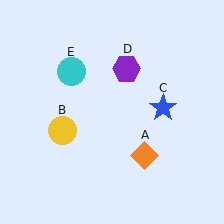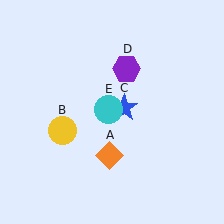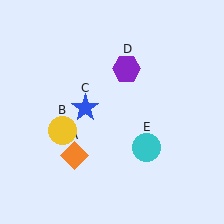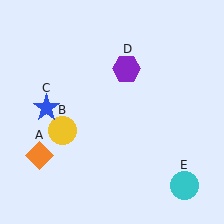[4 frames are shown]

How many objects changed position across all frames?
3 objects changed position: orange diamond (object A), blue star (object C), cyan circle (object E).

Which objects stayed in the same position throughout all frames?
Yellow circle (object B) and purple hexagon (object D) remained stationary.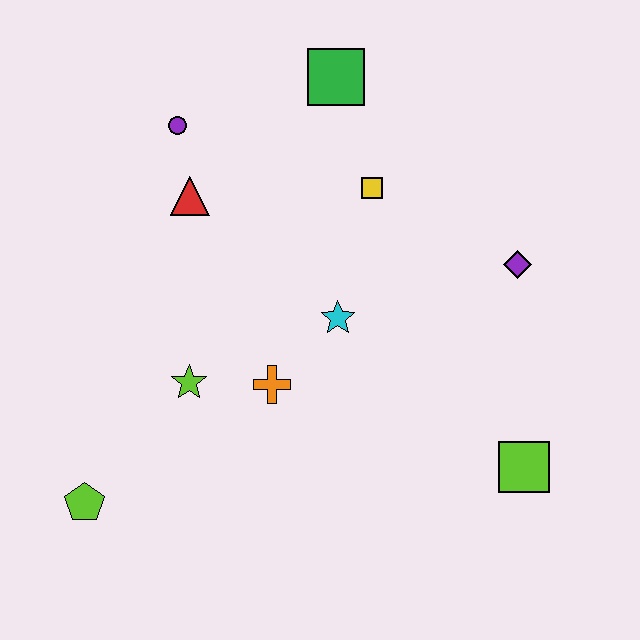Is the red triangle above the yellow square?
No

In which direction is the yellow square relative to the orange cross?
The yellow square is above the orange cross.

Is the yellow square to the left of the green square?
No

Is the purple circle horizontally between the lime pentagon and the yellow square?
Yes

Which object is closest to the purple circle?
The red triangle is closest to the purple circle.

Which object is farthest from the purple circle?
The lime square is farthest from the purple circle.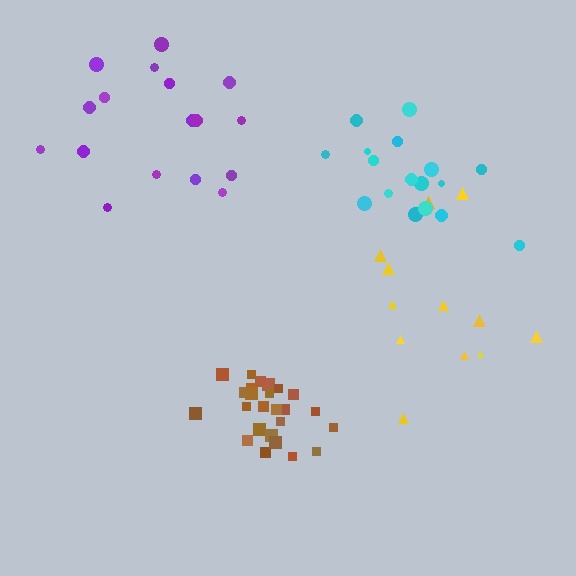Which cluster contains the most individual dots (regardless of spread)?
Brown (25).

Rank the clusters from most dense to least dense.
brown, cyan, yellow, purple.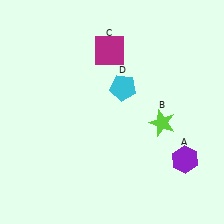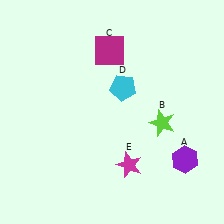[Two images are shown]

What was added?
A magenta star (E) was added in Image 2.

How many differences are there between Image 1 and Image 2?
There is 1 difference between the two images.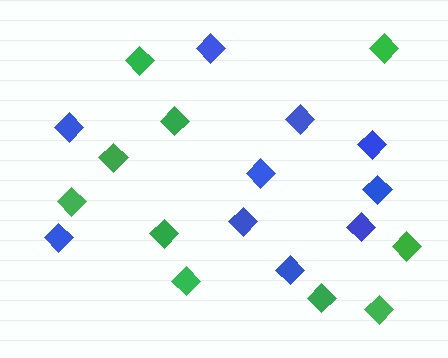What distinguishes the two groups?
There are 2 groups: one group of green diamonds (10) and one group of blue diamonds (10).